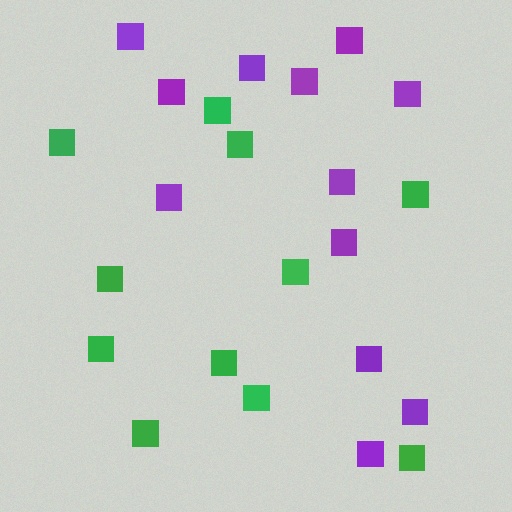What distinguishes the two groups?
There are 2 groups: one group of purple squares (12) and one group of green squares (11).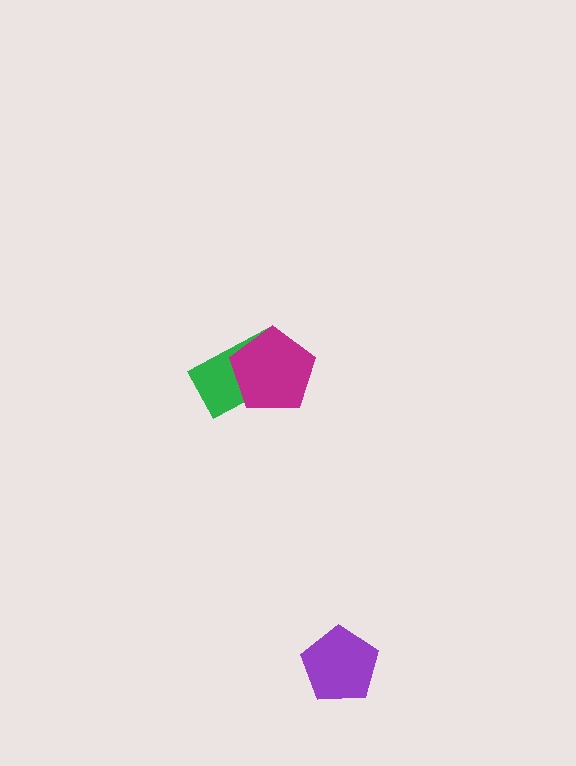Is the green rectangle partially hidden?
Yes, it is partially covered by another shape.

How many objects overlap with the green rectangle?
1 object overlaps with the green rectangle.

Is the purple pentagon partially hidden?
No, no other shape covers it.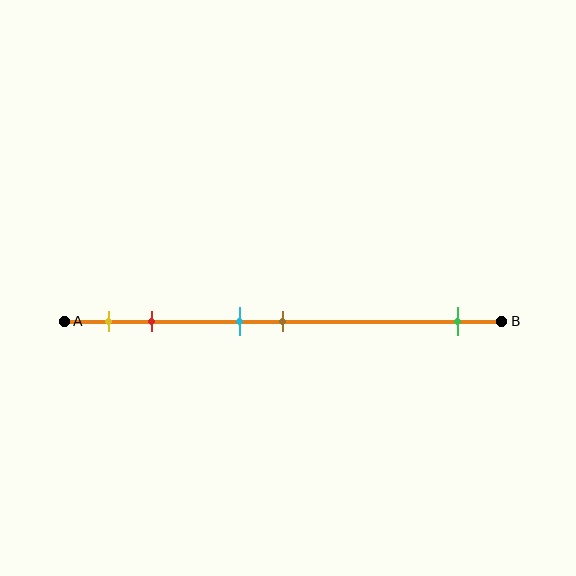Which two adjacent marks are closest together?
The cyan and brown marks are the closest adjacent pair.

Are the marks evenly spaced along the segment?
No, the marks are not evenly spaced.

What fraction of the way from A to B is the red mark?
The red mark is approximately 20% (0.2) of the way from A to B.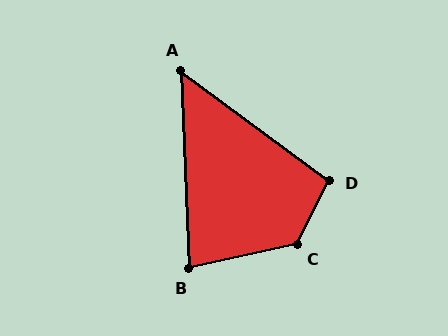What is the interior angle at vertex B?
Approximately 80 degrees (acute).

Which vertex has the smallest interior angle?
A, at approximately 51 degrees.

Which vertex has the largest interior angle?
C, at approximately 129 degrees.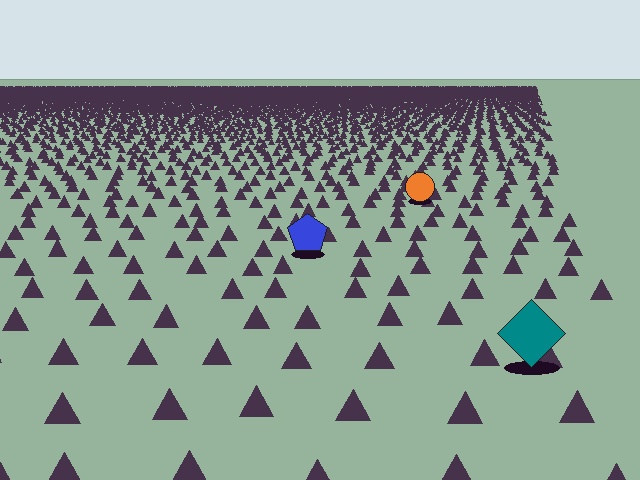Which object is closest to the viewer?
The teal diamond is closest. The texture marks near it are larger and more spread out.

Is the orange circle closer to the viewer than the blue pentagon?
No. The blue pentagon is closer — you can tell from the texture gradient: the ground texture is coarser near it.